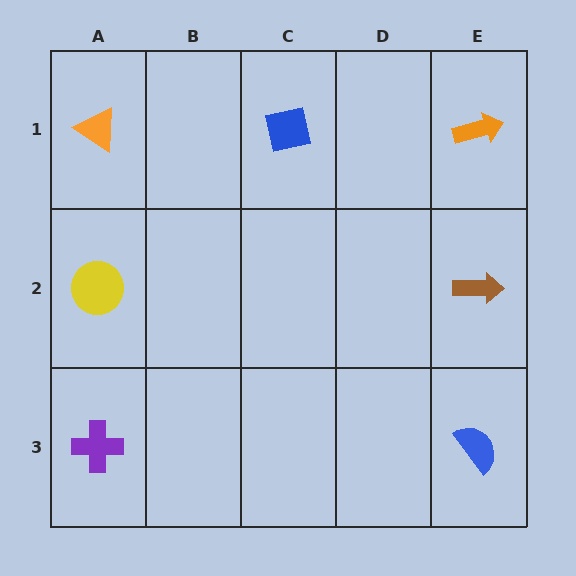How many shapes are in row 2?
2 shapes.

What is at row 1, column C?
A blue square.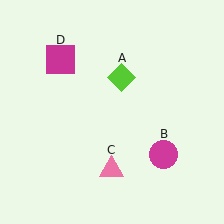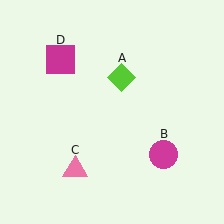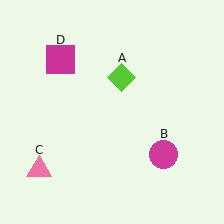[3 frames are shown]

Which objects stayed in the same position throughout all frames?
Lime diamond (object A) and magenta circle (object B) and magenta square (object D) remained stationary.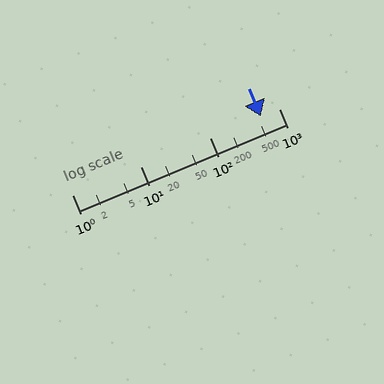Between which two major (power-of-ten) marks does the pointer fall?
The pointer is between 100 and 1000.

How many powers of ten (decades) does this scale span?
The scale spans 3 decades, from 1 to 1000.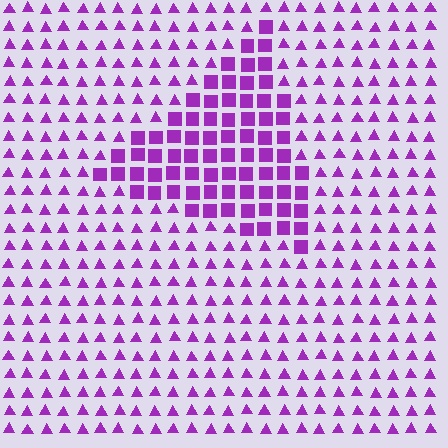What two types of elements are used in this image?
The image uses squares inside the triangle region and triangles outside it.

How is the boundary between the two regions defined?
The boundary is defined by a change in element shape: squares inside vs. triangles outside. All elements share the same color and spacing.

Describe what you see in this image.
The image is filled with small purple elements arranged in a uniform grid. A triangle-shaped region contains squares, while the surrounding area contains triangles. The boundary is defined purely by the change in element shape.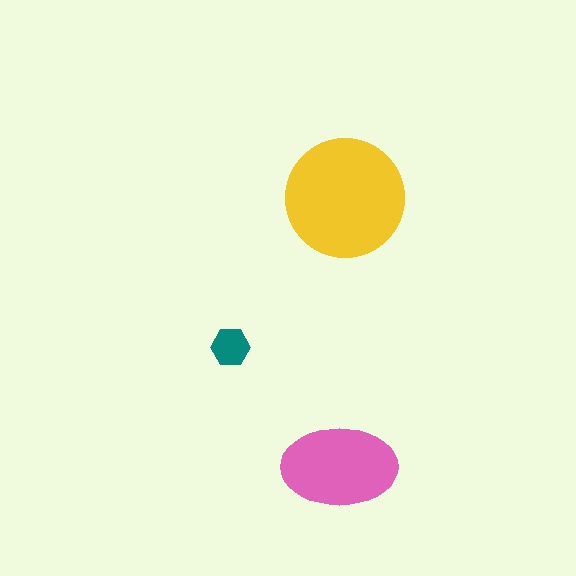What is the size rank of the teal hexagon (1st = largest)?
3rd.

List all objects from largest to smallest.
The yellow circle, the pink ellipse, the teal hexagon.